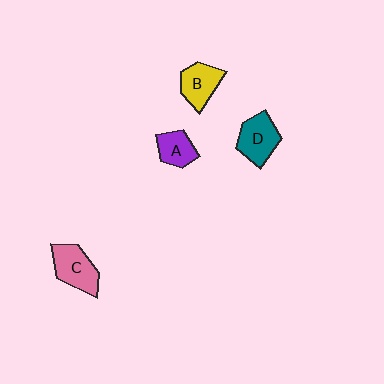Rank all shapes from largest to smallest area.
From largest to smallest: C (pink), D (teal), B (yellow), A (purple).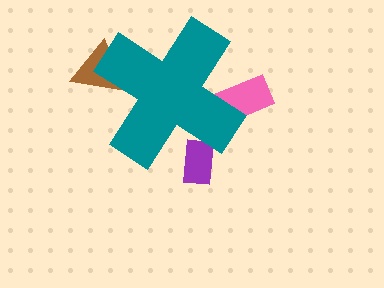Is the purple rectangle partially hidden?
Yes, the purple rectangle is partially hidden behind the teal cross.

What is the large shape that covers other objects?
A teal cross.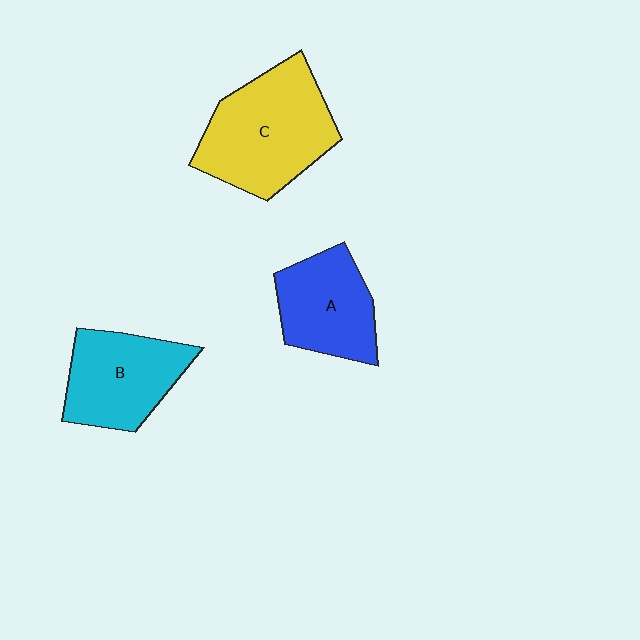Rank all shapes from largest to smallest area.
From largest to smallest: C (yellow), B (cyan), A (blue).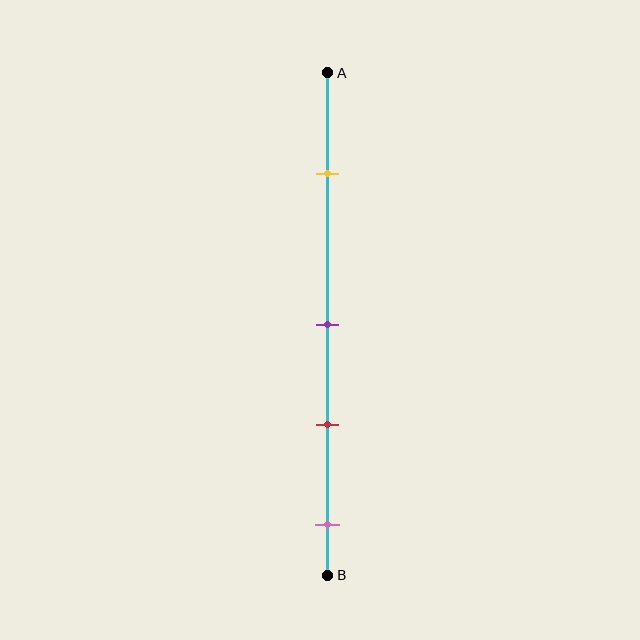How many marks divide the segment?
There are 4 marks dividing the segment.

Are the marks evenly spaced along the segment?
No, the marks are not evenly spaced.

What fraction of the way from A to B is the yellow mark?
The yellow mark is approximately 20% (0.2) of the way from A to B.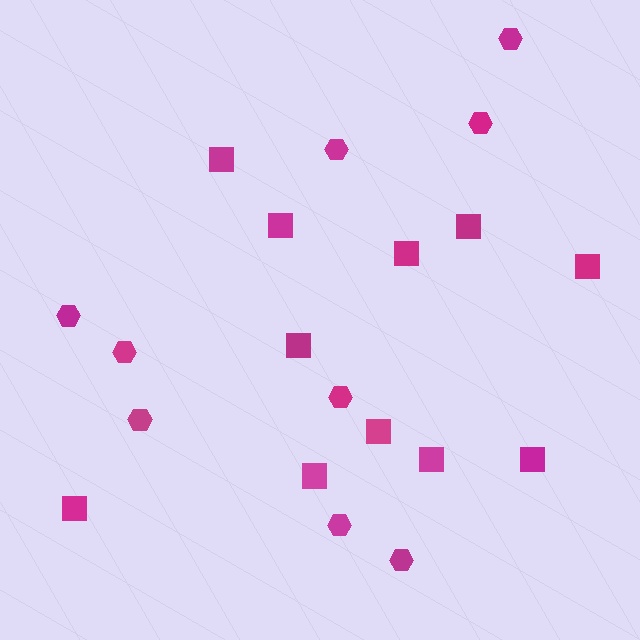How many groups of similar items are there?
There are 2 groups: one group of hexagons (9) and one group of squares (11).